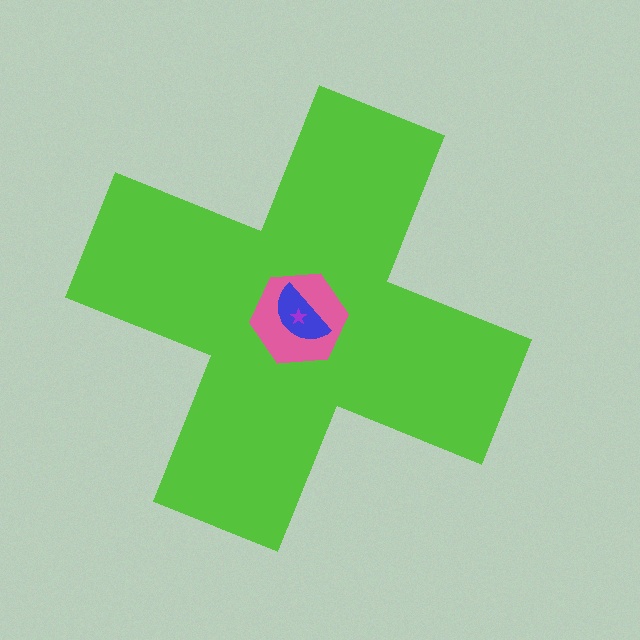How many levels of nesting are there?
4.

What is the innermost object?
The purple star.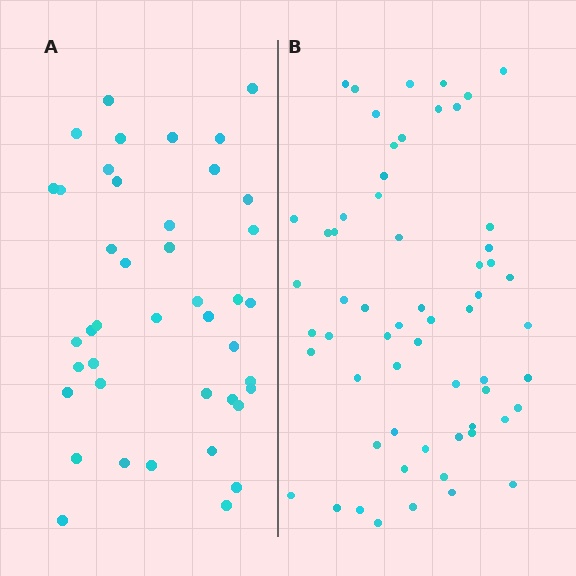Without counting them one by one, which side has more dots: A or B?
Region B (the right region) has more dots.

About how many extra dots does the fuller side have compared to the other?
Region B has approximately 20 more dots than region A.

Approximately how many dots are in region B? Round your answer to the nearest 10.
About 60 dots.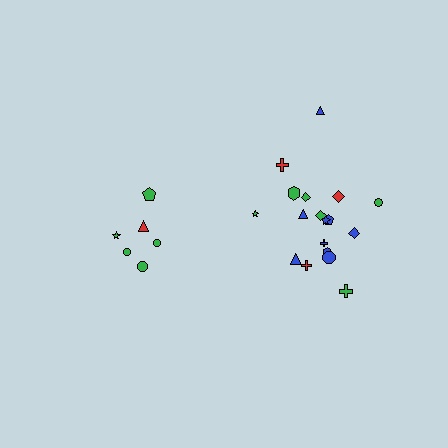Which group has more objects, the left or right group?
The right group.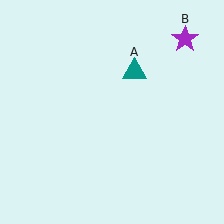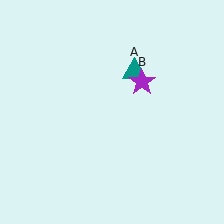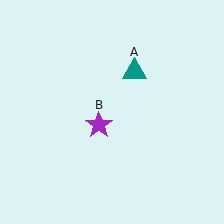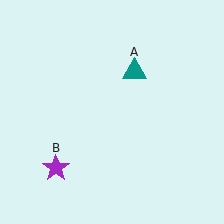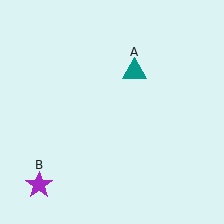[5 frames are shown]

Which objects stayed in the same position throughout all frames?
Teal triangle (object A) remained stationary.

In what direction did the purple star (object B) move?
The purple star (object B) moved down and to the left.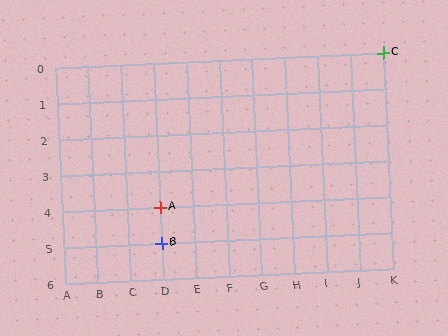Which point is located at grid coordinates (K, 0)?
Point C is at (K, 0).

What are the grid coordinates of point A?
Point A is at grid coordinates (D, 4).